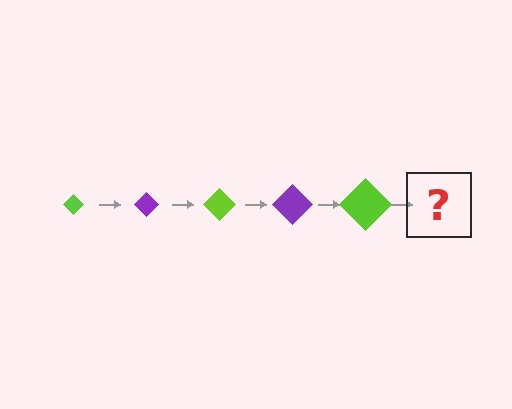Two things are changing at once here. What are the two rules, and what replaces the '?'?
The two rules are that the diamond grows larger each step and the color cycles through lime and purple. The '?' should be a purple diamond, larger than the previous one.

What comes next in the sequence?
The next element should be a purple diamond, larger than the previous one.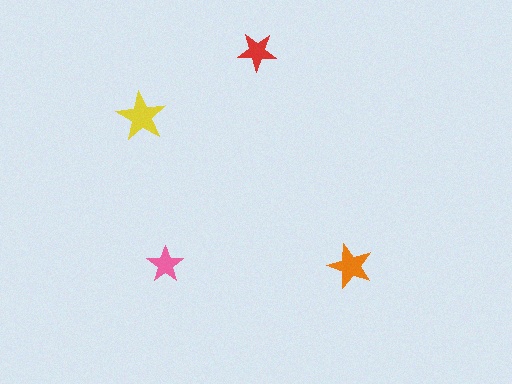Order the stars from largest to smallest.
the yellow one, the orange one, the red one, the pink one.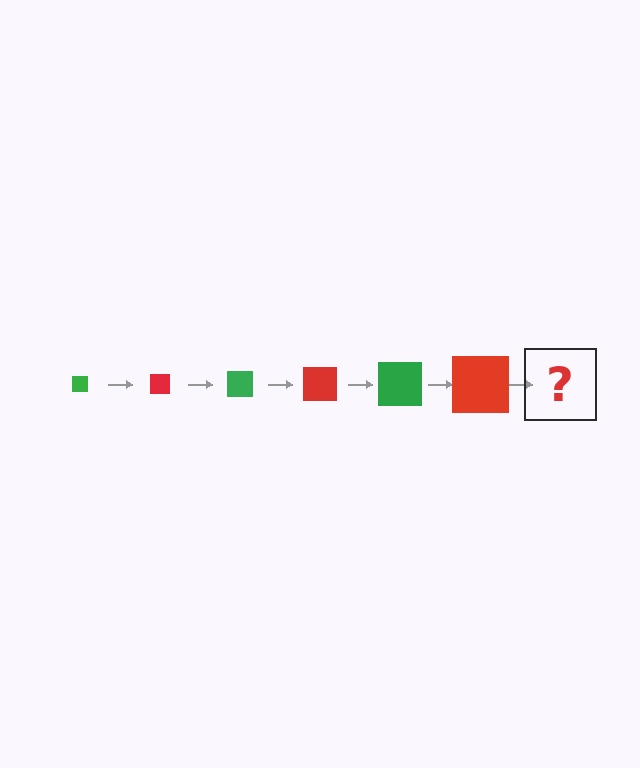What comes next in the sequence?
The next element should be a green square, larger than the previous one.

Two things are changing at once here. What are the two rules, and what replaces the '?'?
The two rules are that the square grows larger each step and the color cycles through green and red. The '?' should be a green square, larger than the previous one.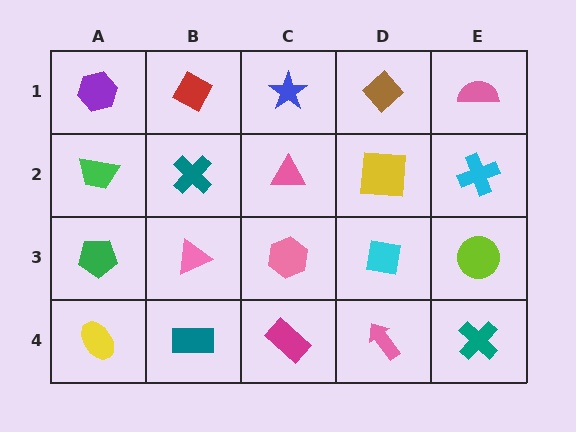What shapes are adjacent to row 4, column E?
A lime circle (row 3, column E), a pink arrow (row 4, column D).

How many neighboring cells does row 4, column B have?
3.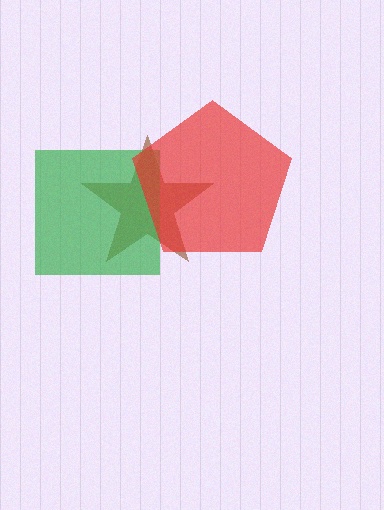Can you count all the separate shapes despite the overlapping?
Yes, there are 3 separate shapes.